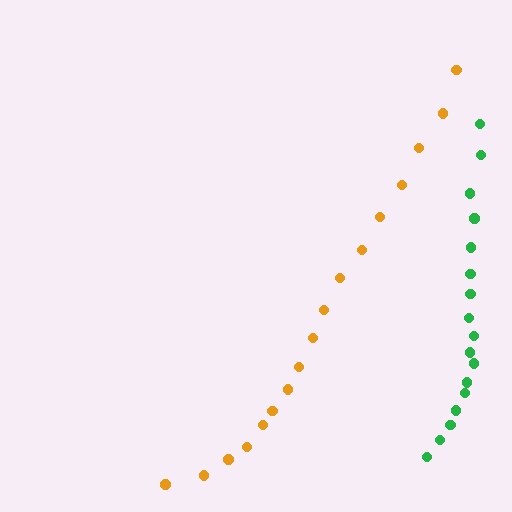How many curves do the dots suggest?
There are 2 distinct paths.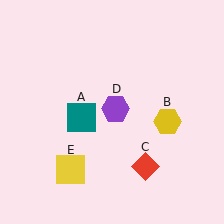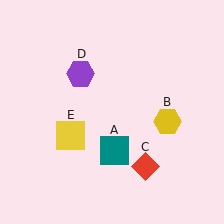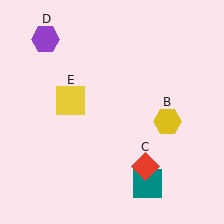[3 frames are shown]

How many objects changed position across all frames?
3 objects changed position: teal square (object A), purple hexagon (object D), yellow square (object E).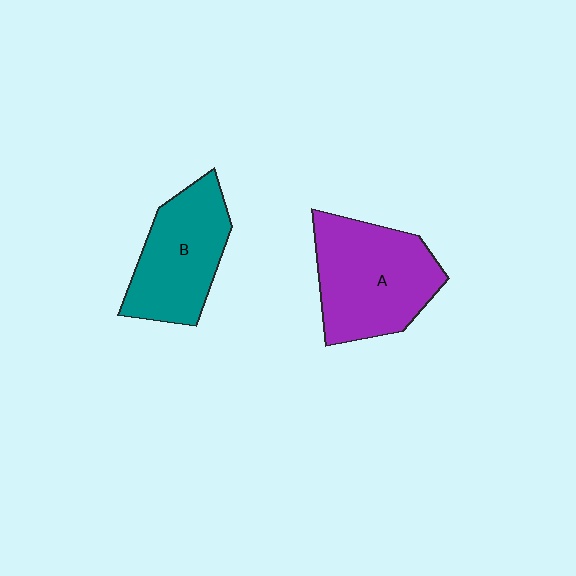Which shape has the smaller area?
Shape B (teal).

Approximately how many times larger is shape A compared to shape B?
Approximately 1.2 times.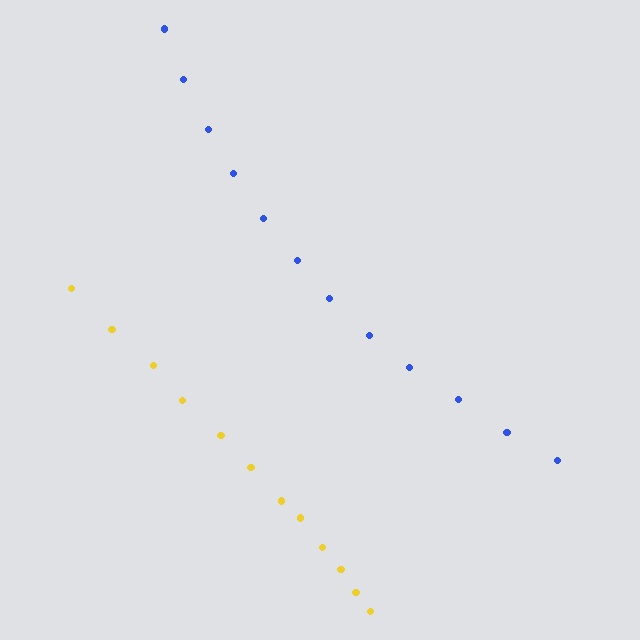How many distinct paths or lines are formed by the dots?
There are 2 distinct paths.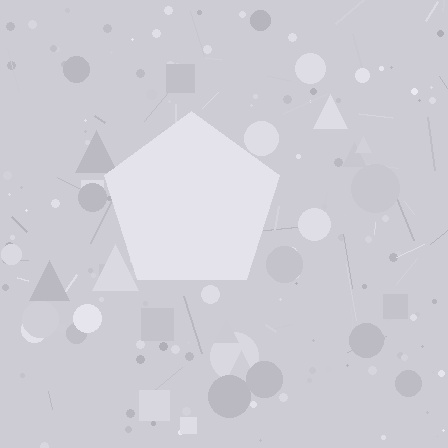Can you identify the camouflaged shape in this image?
The camouflaged shape is a pentagon.